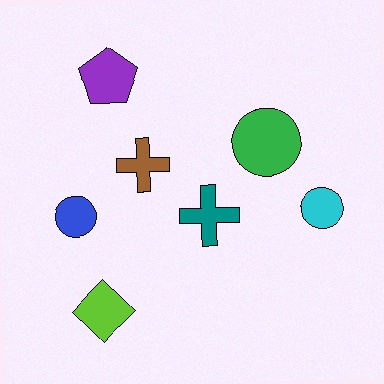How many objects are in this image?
There are 7 objects.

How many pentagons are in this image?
There is 1 pentagon.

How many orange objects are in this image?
There are no orange objects.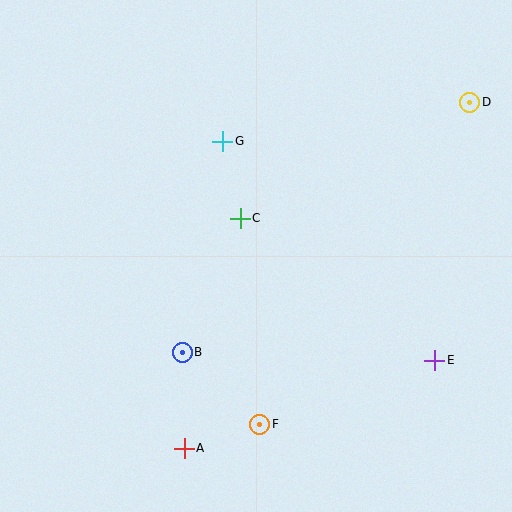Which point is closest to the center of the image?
Point C at (240, 218) is closest to the center.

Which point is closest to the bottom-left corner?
Point A is closest to the bottom-left corner.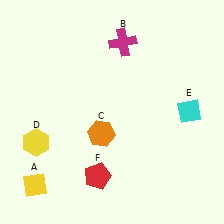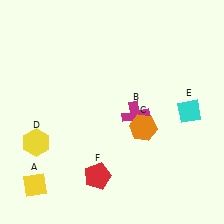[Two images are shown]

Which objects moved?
The objects that moved are: the magenta cross (B), the orange hexagon (C).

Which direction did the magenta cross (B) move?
The magenta cross (B) moved down.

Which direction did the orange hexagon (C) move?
The orange hexagon (C) moved right.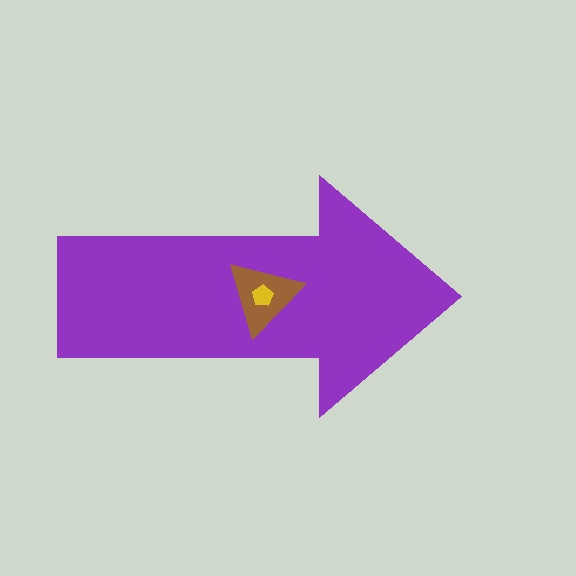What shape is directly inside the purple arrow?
The brown triangle.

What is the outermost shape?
The purple arrow.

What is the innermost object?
The yellow pentagon.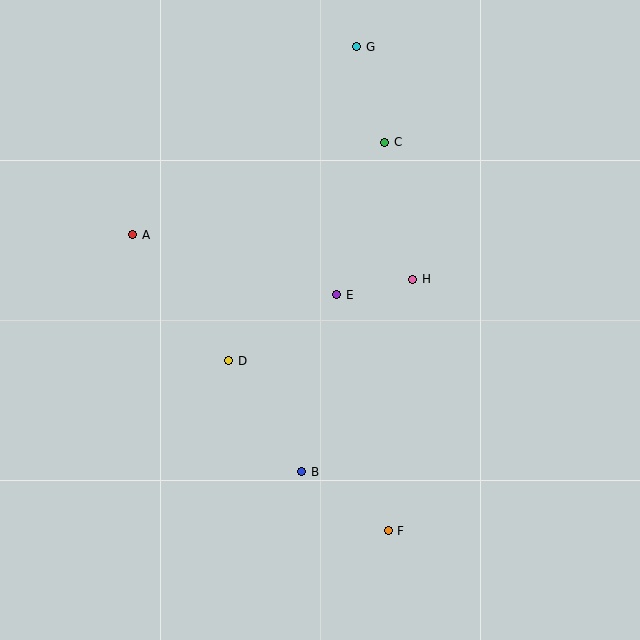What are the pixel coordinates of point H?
Point H is at (413, 279).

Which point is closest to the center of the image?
Point E at (337, 295) is closest to the center.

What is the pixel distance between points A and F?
The distance between A and F is 391 pixels.